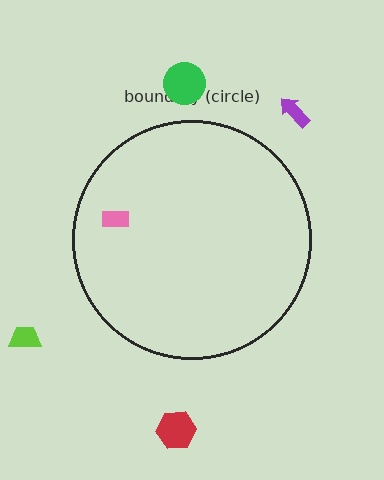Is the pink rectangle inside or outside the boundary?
Inside.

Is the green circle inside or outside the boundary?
Outside.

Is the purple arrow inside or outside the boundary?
Outside.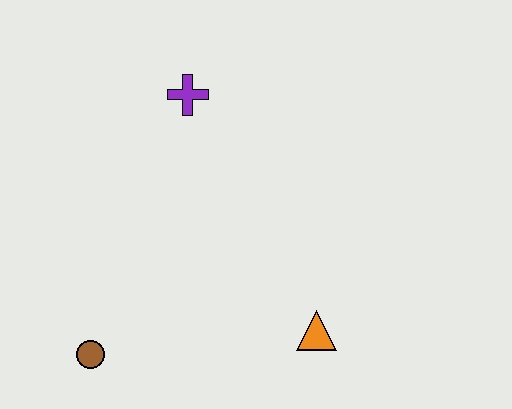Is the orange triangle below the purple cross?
Yes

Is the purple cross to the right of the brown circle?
Yes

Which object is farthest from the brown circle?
The purple cross is farthest from the brown circle.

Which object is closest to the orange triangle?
The brown circle is closest to the orange triangle.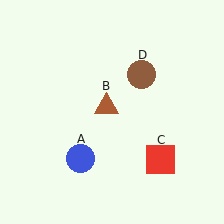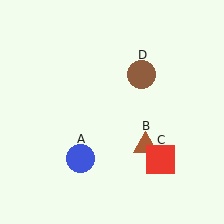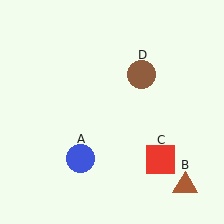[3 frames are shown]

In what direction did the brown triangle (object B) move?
The brown triangle (object B) moved down and to the right.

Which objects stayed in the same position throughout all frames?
Blue circle (object A) and red square (object C) and brown circle (object D) remained stationary.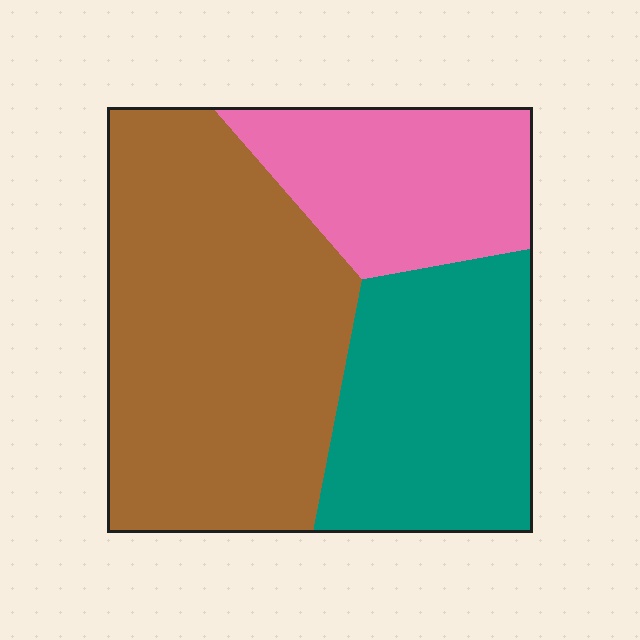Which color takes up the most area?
Brown, at roughly 50%.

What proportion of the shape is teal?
Teal covers roughly 30% of the shape.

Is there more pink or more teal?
Teal.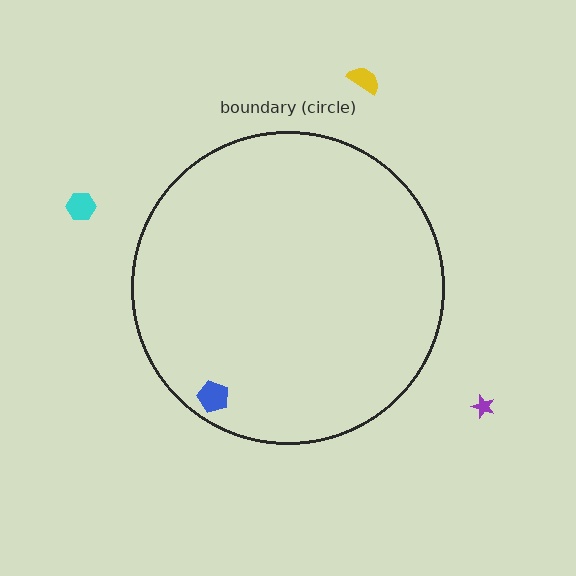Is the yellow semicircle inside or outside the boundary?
Outside.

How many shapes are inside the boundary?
1 inside, 3 outside.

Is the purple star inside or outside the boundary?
Outside.